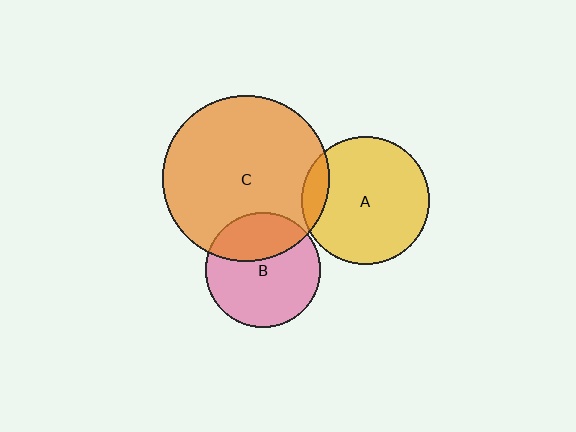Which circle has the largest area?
Circle C (orange).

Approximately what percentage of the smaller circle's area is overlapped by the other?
Approximately 35%.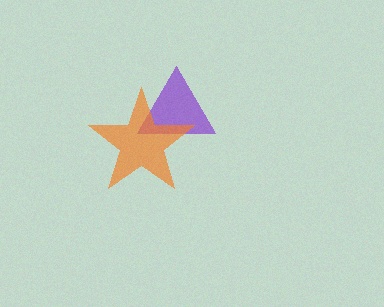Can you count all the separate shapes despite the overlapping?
Yes, there are 2 separate shapes.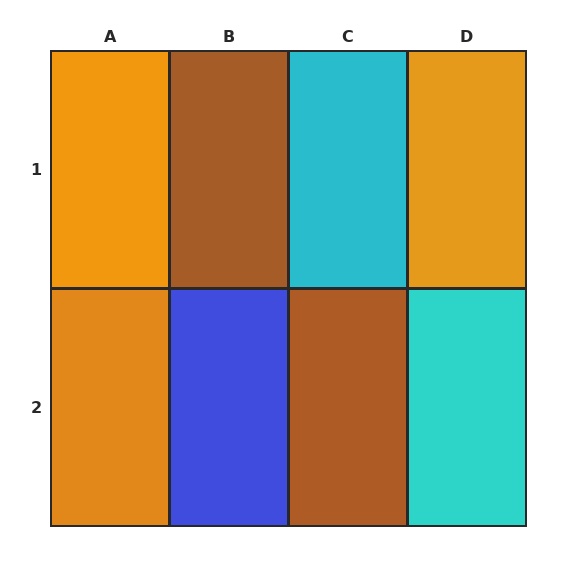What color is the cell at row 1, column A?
Orange.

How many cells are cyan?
2 cells are cyan.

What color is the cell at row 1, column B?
Brown.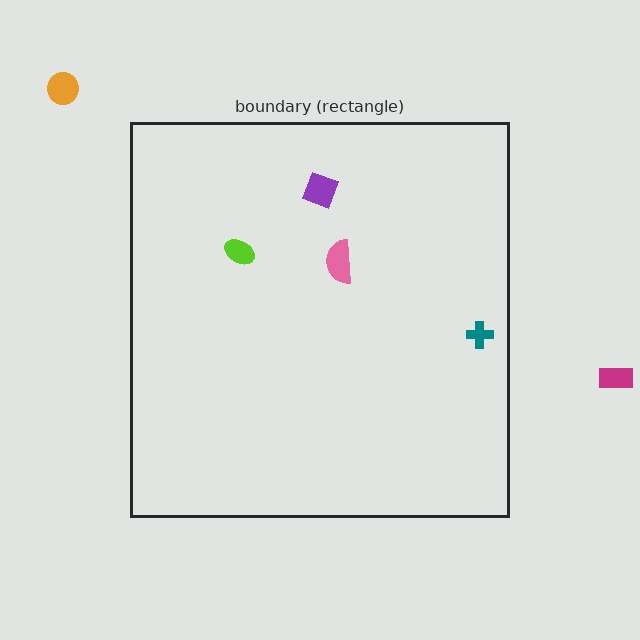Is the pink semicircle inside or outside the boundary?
Inside.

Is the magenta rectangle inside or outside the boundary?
Outside.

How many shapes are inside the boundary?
4 inside, 2 outside.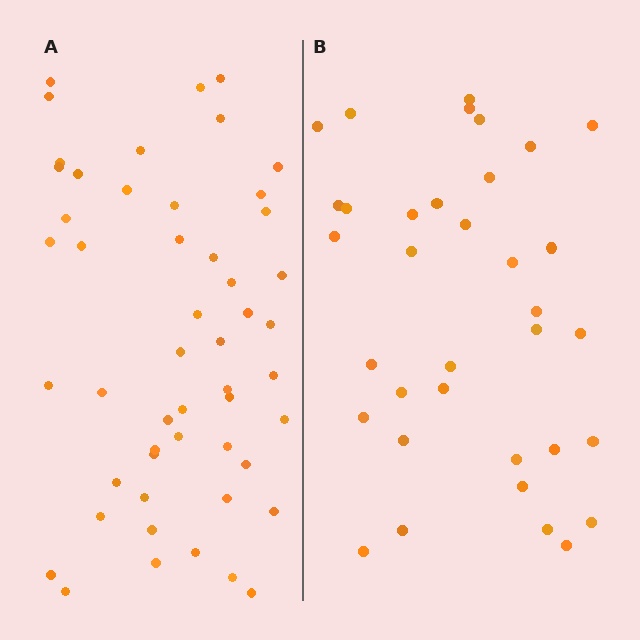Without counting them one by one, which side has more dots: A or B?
Region A (the left region) has more dots.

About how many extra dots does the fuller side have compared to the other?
Region A has approximately 15 more dots than region B.